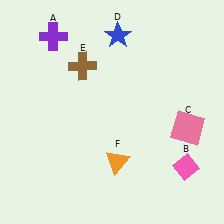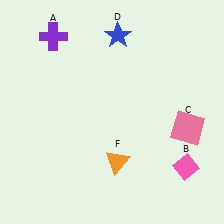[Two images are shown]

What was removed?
The brown cross (E) was removed in Image 2.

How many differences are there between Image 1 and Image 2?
There is 1 difference between the two images.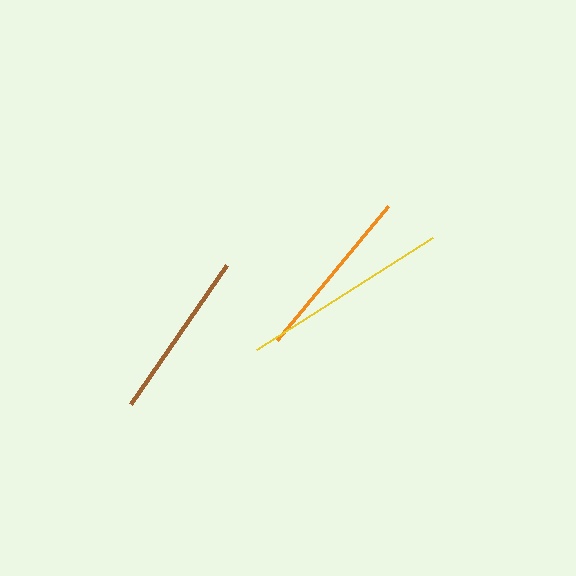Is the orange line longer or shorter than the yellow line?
The yellow line is longer than the orange line.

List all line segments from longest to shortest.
From longest to shortest: yellow, orange, brown.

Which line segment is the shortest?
The brown line is the shortest at approximately 169 pixels.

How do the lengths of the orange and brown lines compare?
The orange and brown lines are approximately the same length.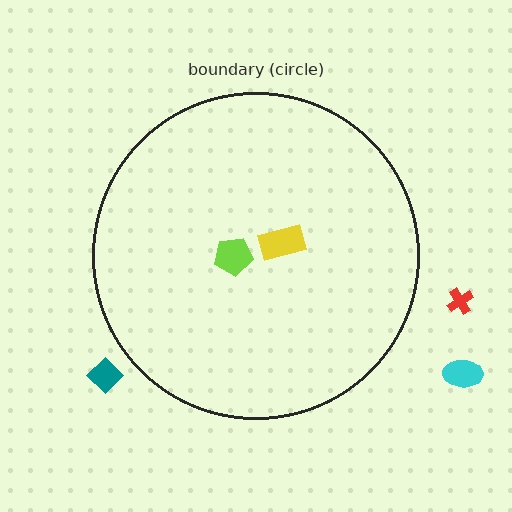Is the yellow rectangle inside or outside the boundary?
Inside.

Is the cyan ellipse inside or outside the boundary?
Outside.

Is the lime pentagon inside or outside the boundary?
Inside.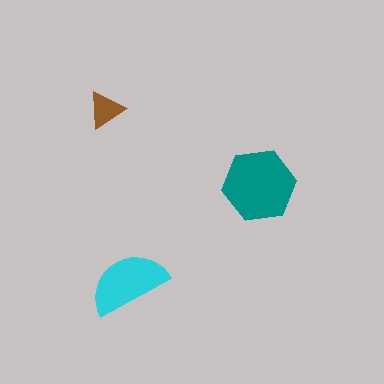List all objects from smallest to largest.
The brown triangle, the cyan semicircle, the teal hexagon.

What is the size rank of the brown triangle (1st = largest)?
3rd.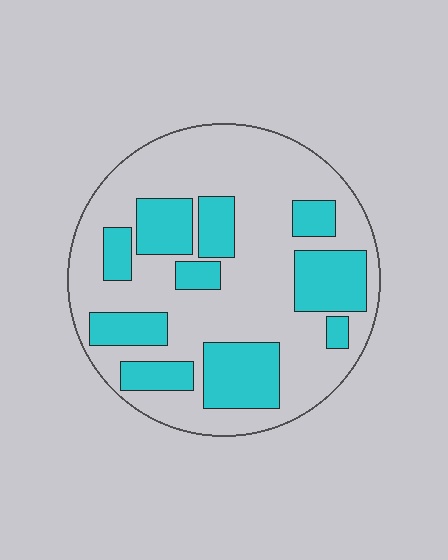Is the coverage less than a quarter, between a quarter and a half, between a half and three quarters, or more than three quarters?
Between a quarter and a half.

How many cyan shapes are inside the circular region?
10.